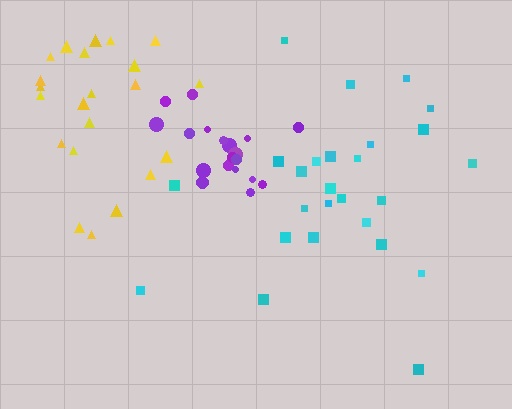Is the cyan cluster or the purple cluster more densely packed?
Purple.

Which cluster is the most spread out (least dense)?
Cyan.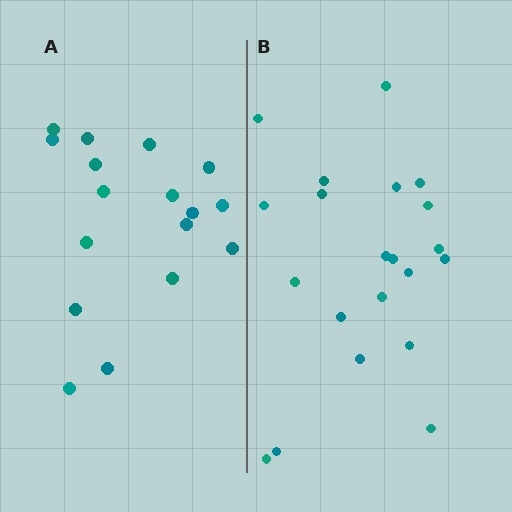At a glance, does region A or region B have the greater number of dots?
Region B (the right region) has more dots.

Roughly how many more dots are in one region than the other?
Region B has about 4 more dots than region A.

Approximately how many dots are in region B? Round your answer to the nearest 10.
About 20 dots. (The exact count is 21, which rounds to 20.)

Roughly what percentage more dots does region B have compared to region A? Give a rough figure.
About 25% more.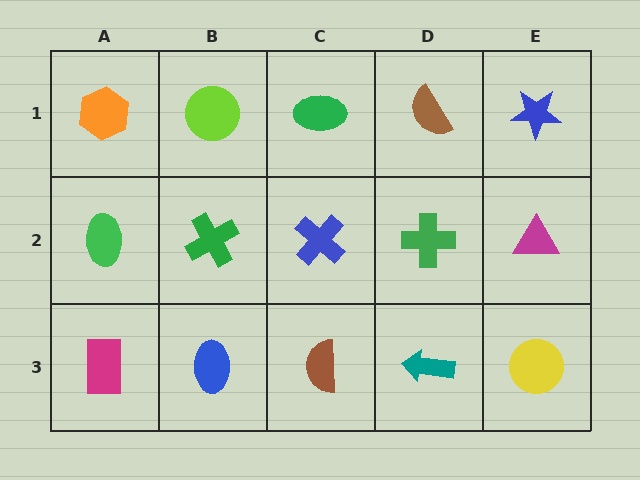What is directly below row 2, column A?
A magenta rectangle.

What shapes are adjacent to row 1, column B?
A green cross (row 2, column B), an orange hexagon (row 1, column A), a green ellipse (row 1, column C).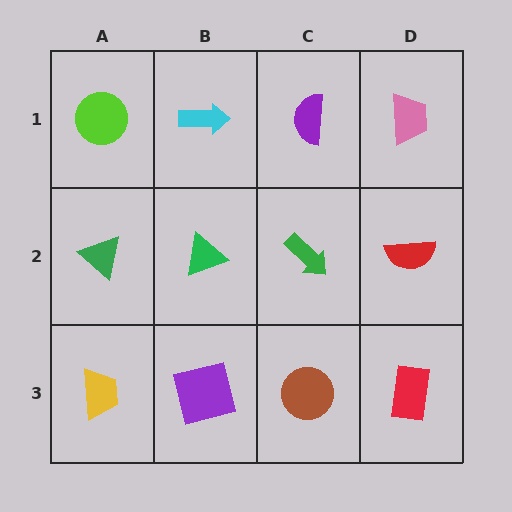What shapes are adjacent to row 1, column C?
A green arrow (row 2, column C), a cyan arrow (row 1, column B), a pink trapezoid (row 1, column D).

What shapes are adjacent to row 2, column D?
A pink trapezoid (row 1, column D), a red rectangle (row 3, column D), a green arrow (row 2, column C).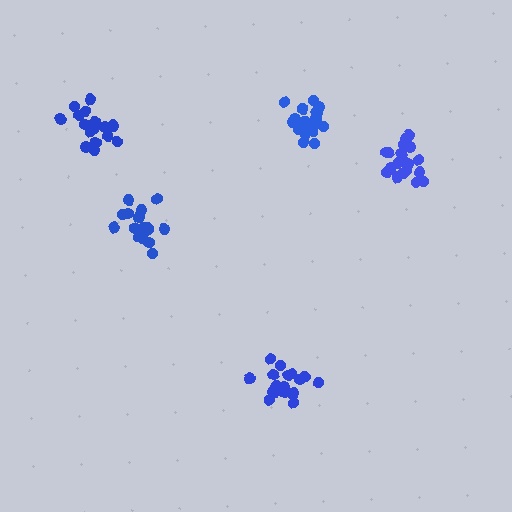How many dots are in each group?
Group 1: 17 dots, Group 2: 19 dots, Group 3: 18 dots, Group 4: 20 dots, Group 5: 19 dots (93 total).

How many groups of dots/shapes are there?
There are 5 groups.